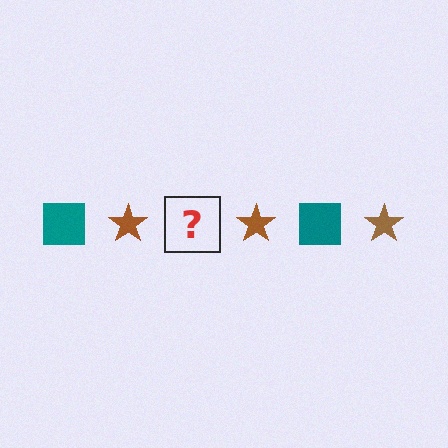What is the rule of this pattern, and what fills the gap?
The rule is that the pattern alternates between teal square and brown star. The gap should be filled with a teal square.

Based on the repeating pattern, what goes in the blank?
The blank should be a teal square.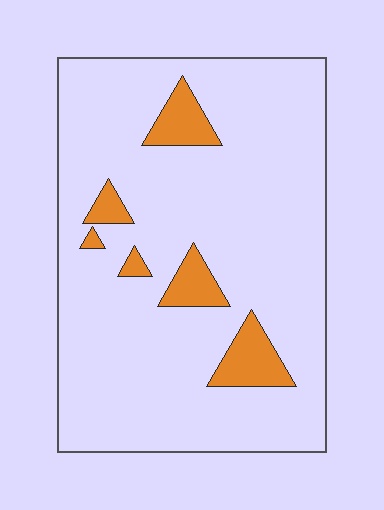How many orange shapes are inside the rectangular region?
6.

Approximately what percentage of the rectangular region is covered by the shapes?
Approximately 10%.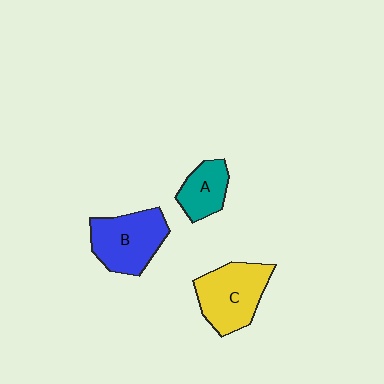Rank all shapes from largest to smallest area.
From largest to smallest: C (yellow), B (blue), A (teal).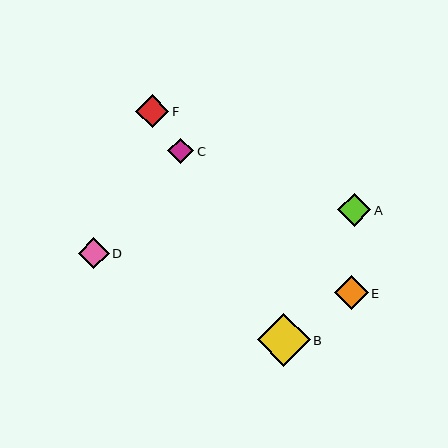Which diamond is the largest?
Diamond B is the largest with a size of approximately 53 pixels.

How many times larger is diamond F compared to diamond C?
Diamond F is approximately 1.3 times the size of diamond C.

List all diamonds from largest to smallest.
From largest to smallest: B, E, F, A, D, C.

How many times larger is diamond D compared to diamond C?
Diamond D is approximately 1.2 times the size of diamond C.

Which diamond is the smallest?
Diamond C is the smallest with a size of approximately 26 pixels.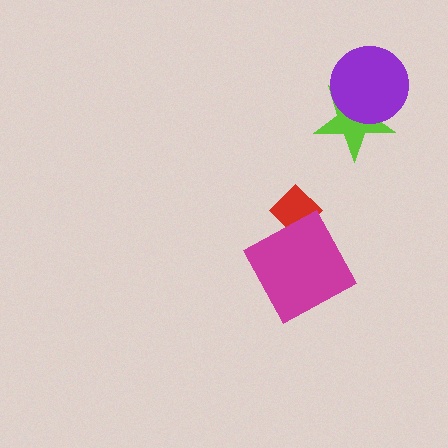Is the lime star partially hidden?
Yes, it is partially covered by another shape.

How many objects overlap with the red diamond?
1 object overlaps with the red diamond.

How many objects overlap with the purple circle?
1 object overlaps with the purple circle.